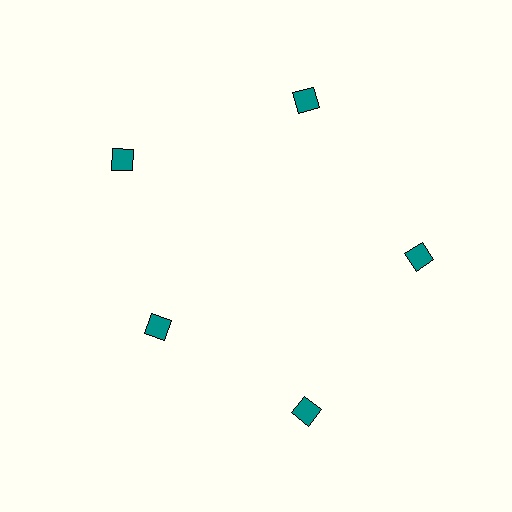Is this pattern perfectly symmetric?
No. The 5 teal diamonds are arranged in a ring, but one element near the 8 o'clock position is pulled inward toward the center, breaking the 5-fold rotational symmetry.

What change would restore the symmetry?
The symmetry would be restored by moving it outward, back onto the ring so that all 5 diamonds sit at equal angles and equal distance from the center.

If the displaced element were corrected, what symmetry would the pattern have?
It would have 5-fold rotational symmetry — the pattern would map onto itself every 72 degrees.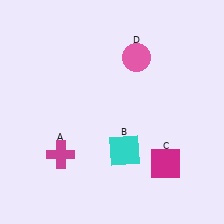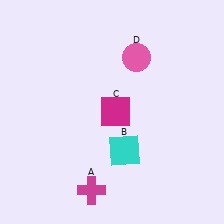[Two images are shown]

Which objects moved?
The objects that moved are: the magenta cross (A), the magenta square (C).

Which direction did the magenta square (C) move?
The magenta square (C) moved up.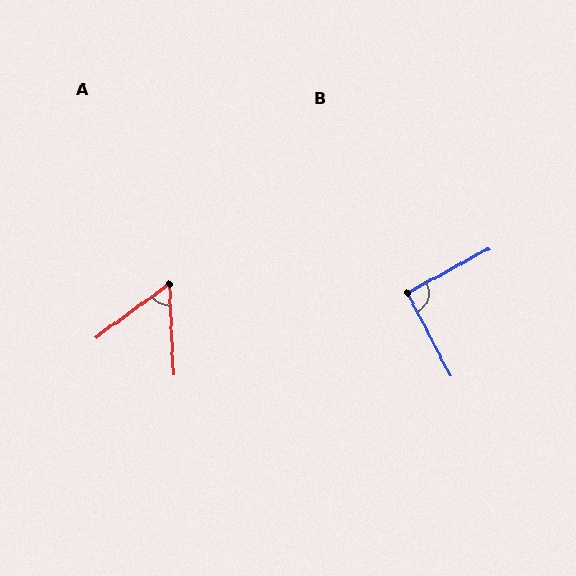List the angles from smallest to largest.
A (57°), B (91°).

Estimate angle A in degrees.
Approximately 57 degrees.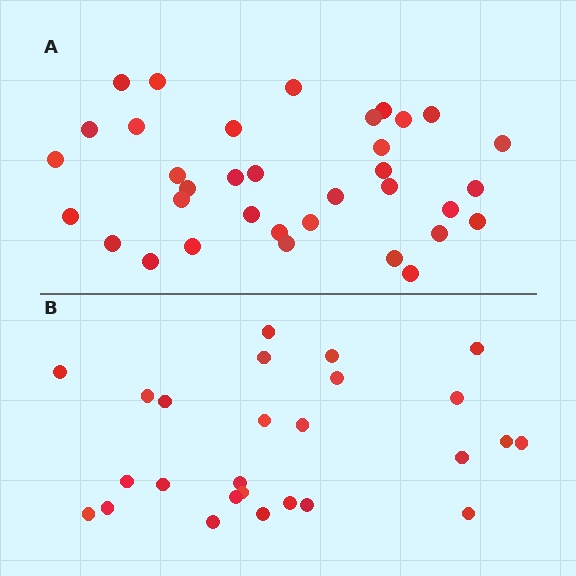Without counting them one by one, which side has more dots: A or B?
Region A (the top region) has more dots.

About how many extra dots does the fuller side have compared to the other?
Region A has roughly 8 or so more dots than region B.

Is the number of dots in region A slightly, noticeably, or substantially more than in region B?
Region A has noticeably more, but not dramatically so. The ratio is roughly 1.3 to 1.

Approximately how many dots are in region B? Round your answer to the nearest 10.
About 30 dots. (The exact count is 26, which rounds to 30.)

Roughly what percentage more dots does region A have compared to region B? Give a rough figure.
About 35% more.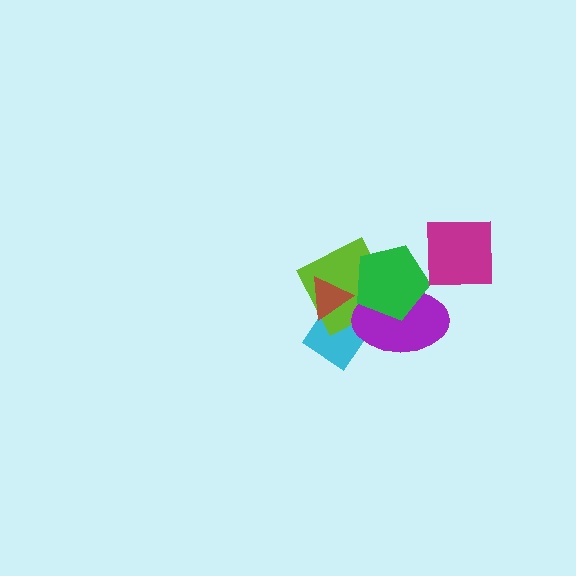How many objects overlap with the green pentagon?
4 objects overlap with the green pentagon.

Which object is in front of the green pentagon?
The magenta square is in front of the green pentagon.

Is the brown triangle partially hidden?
No, no other shape covers it.